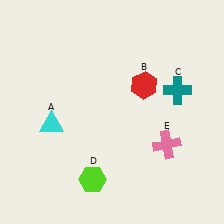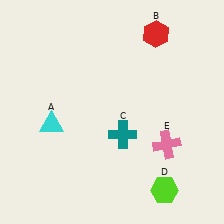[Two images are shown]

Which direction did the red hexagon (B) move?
The red hexagon (B) moved up.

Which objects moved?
The objects that moved are: the red hexagon (B), the teal cross (C), the lime hexagon (D).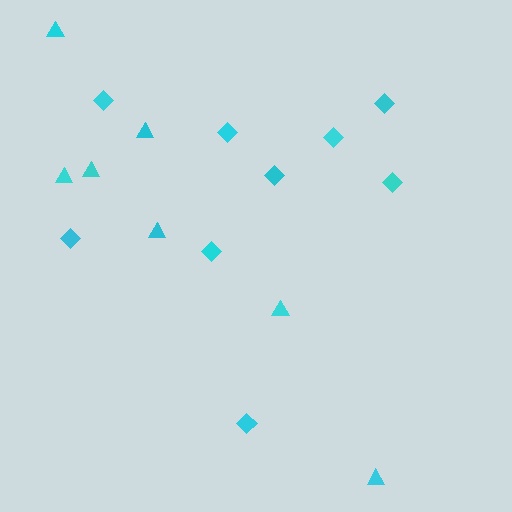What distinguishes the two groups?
There are 2 groups: one group of diamonds (9) and one group of triangles (7).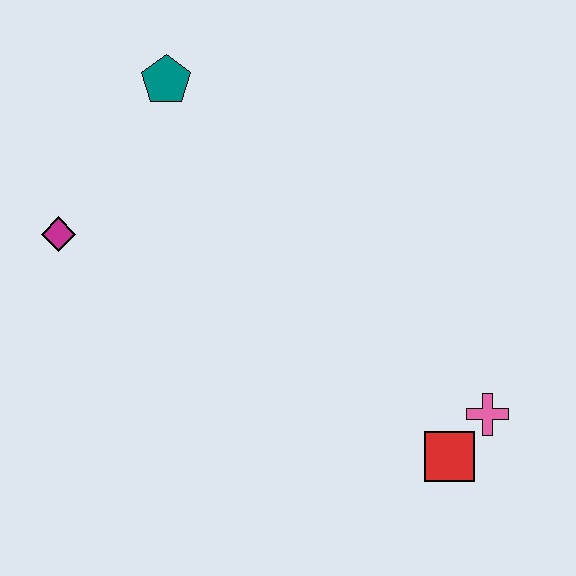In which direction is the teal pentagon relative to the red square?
The teal pentagon is above the red square.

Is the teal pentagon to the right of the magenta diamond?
Yes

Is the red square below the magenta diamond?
Yes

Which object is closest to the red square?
The pink cross is closest to the red square.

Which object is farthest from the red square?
The teal pentagon is farthest from the red square.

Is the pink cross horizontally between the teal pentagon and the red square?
No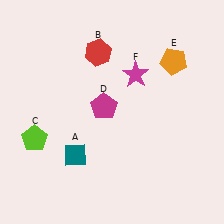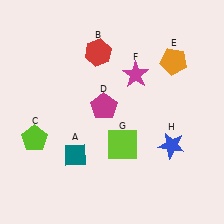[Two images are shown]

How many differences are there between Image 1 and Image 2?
There are 2 differences between the two images.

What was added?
A lime square (G), a blue star (H) were added in Image 2.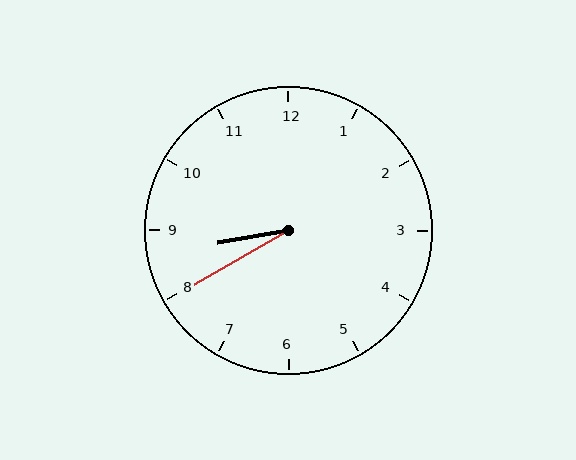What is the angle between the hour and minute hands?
Approximately 20 degrees.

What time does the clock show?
8:40.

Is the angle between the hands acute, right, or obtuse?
It is acute.